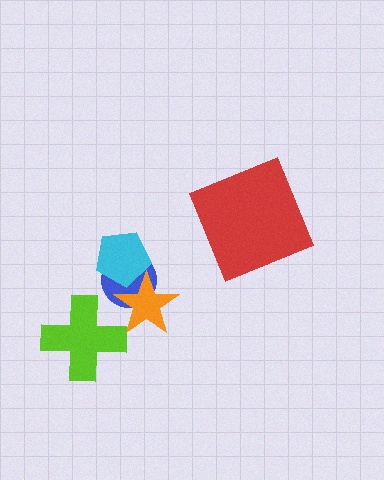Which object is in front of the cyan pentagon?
The orange star is in front of the cyan pentagon.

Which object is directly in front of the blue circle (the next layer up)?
The cyan pentagon is directly in front of the blue circle.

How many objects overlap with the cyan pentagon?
2 objects overlap with the cyan pentagon.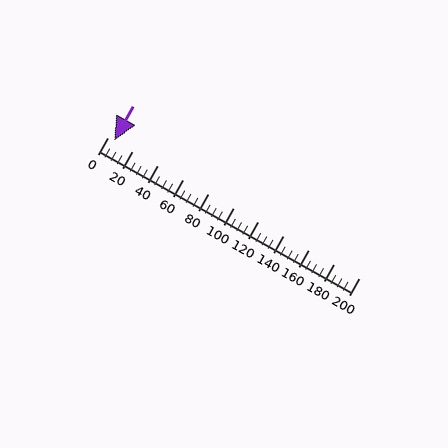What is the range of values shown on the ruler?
The ruler shows values from 0 to 200.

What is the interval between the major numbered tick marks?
The major tick marks are spaced 20 units apart.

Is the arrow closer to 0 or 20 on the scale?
The arrow is closer to 0.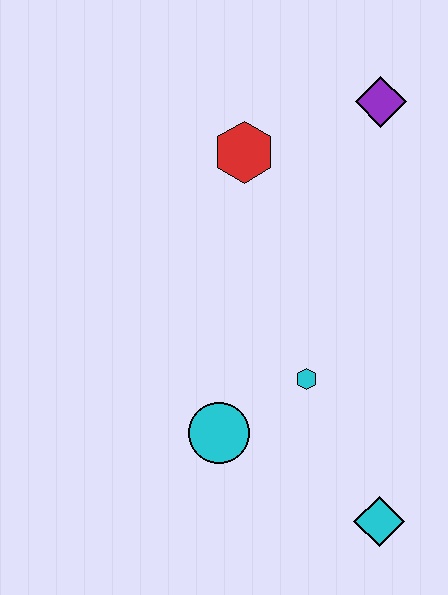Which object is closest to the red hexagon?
The purple diamond is closest to the red hexagon.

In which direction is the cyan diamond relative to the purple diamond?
The cyan diamond is below the purple diamond.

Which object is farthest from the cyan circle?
The purple diamond is farthest from the cyan circle.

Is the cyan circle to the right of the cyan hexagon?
No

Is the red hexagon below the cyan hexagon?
No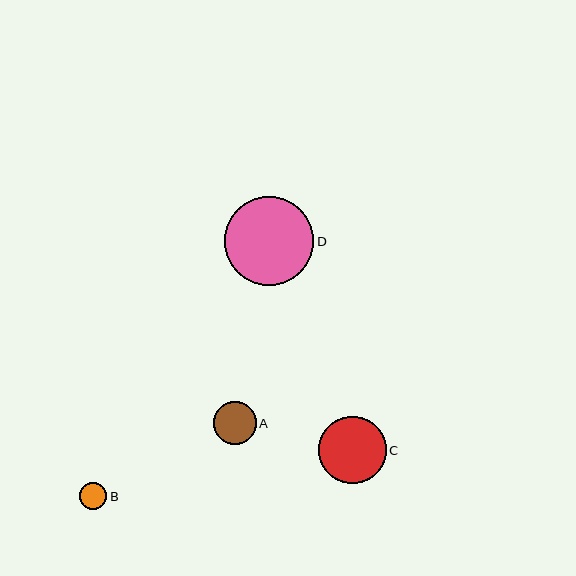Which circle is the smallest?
Circle B is the smallest with a size of approximately 27 pixels.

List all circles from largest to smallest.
From largest to smallest: D, C, A, B.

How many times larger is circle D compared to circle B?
Circle D is approximately 3.3 times the size of circle B.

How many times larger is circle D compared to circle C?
Circle D is approximately 1.3 times the size of circle C.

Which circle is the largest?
Circle D is the largest with a size of approximately 89 pixels.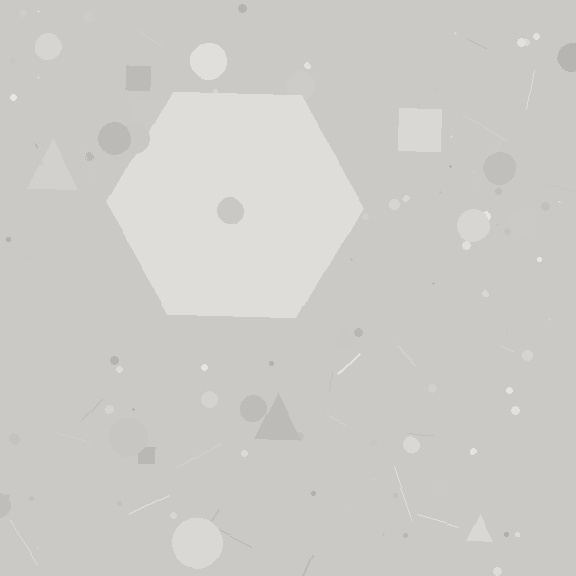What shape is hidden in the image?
A hexagon is hidden in the image.